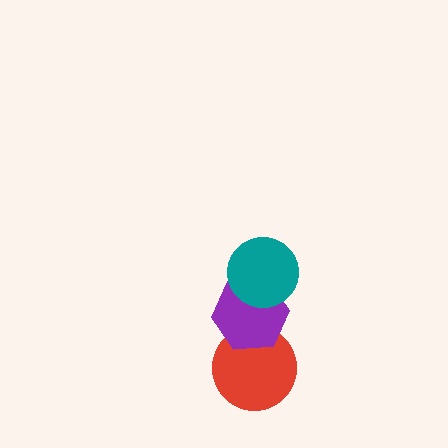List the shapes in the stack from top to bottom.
From top to bottom: the teal circle, the purple hexagon, the red circle.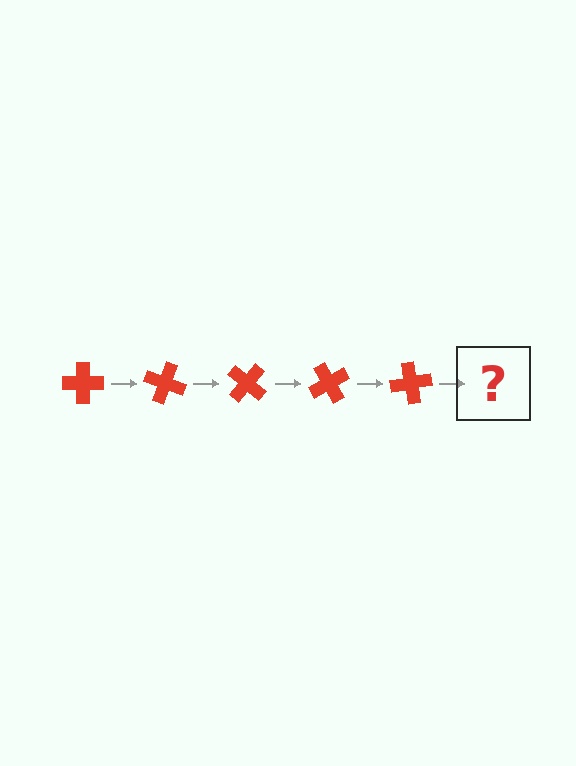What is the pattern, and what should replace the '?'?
The pattern is that the cross rotates 20 degrees each step. The '?' should be a red cross rotated 100 degrees.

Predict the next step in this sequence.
The next step is a red cross rotated 100 degrees.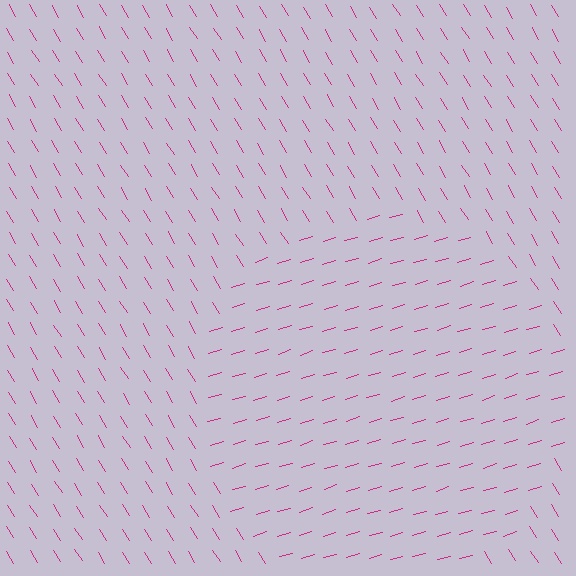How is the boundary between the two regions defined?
The boundary is defined purely by a change in line orientation (approximately 76 degrees difference). All lines are the same color and thickness.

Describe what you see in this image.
The image is filled with small magenta line segments. A circle region in the image has lines oriented differently from the surrounding lines, creating a visible texture boundary.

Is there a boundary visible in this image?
Yes, there is a texture boundary formed by a change in line orientation.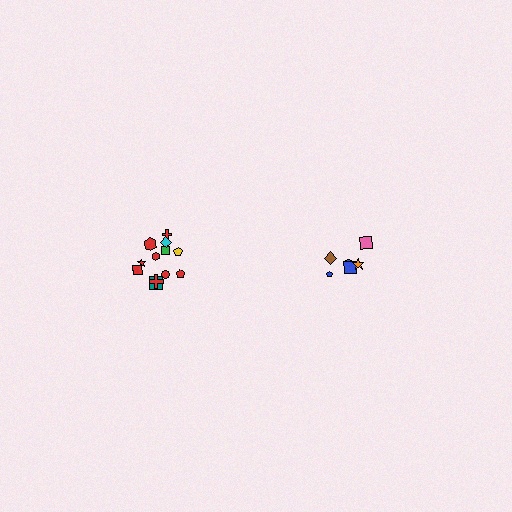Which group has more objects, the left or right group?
The left group.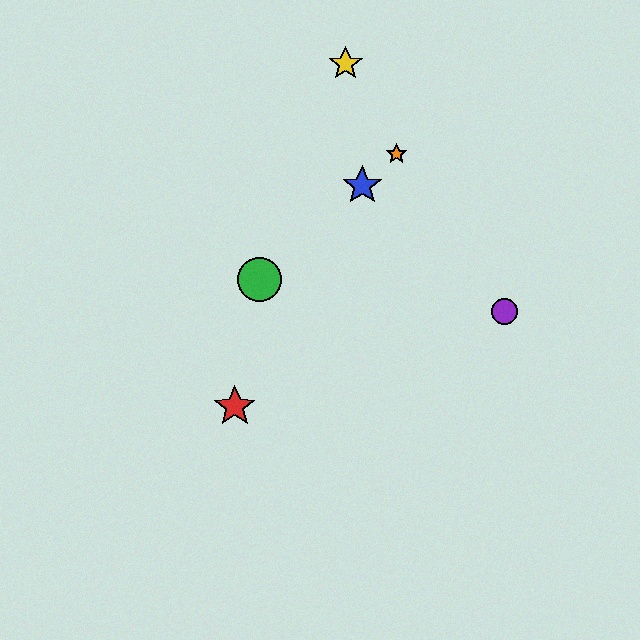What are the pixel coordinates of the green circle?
The green circle is at (260, 280).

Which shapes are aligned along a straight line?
The blue star, the green circle, the orange star are aligned along a straight line.